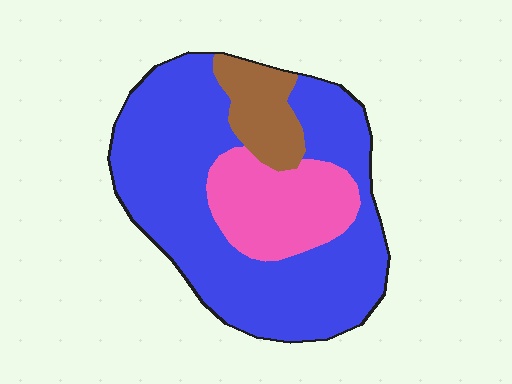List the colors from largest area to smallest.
From largest to smallest: blue, pink, brown.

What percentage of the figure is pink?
Pink covers roughly 20% of the figure.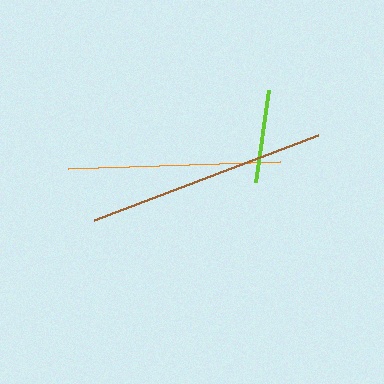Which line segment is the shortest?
The lime line is the shortest at approximately 93 pixels.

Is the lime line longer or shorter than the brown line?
The brown line is longer than the lime line.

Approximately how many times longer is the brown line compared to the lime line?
The brown line is approximately 2.6 times the length of the lime line.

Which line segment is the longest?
The brown line is the longest at approximately 240 pixels.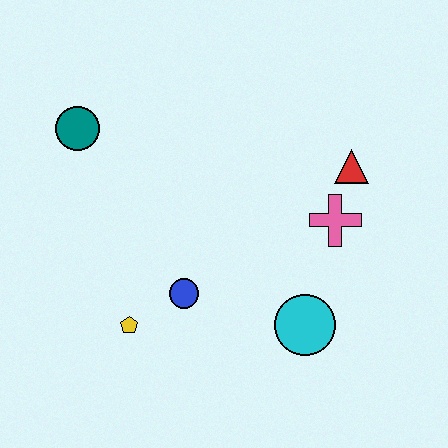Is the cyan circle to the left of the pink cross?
Yes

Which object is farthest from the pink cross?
The teal circle is farthest from the pink cross.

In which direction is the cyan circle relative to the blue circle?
The cyan circle is to the right of the blue circle.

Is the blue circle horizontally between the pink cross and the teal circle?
Yes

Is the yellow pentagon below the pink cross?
Yes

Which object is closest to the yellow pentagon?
The blue circle is closest to the yellow pentagon.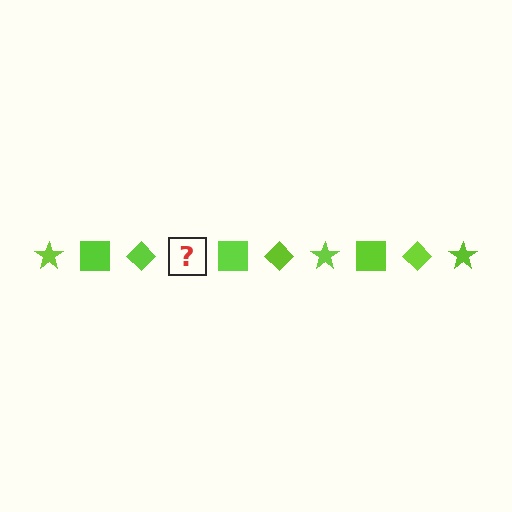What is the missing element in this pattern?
The missing element is a lime star.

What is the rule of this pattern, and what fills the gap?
The rule is that the pattern cycles through star, square, diamond shapes in lime. The gap should be filled with a lime star.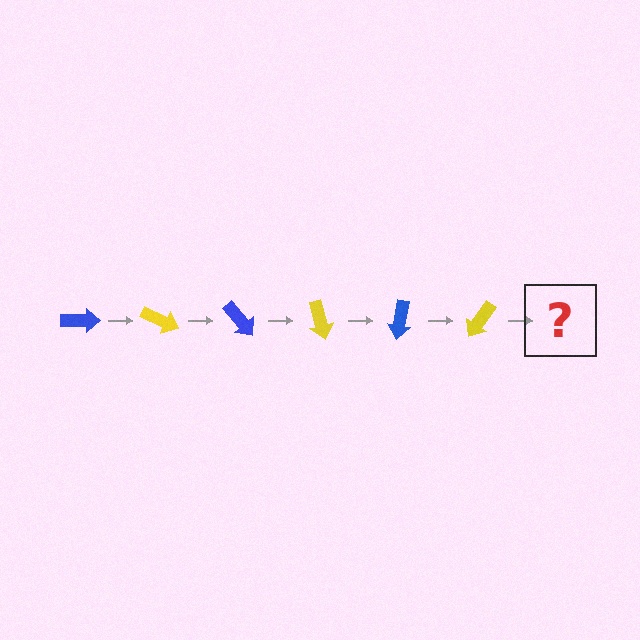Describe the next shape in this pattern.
It should be a blue arrow, rotated 150 degrees from the start.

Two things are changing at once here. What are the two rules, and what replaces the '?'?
The two rules are that it rotates 25 degrees each step and the color cycles through blue and yellow. The '?' should be a blue arrow, rotated 150 degrees from the start.